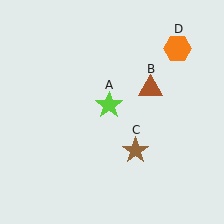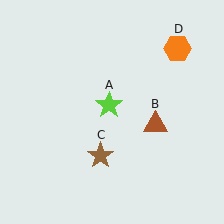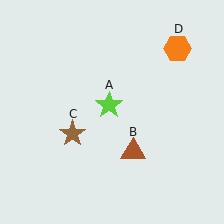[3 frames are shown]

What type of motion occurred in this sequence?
The brown triangle (object B), brown star (object C) rotated clockwise around the center of the scene.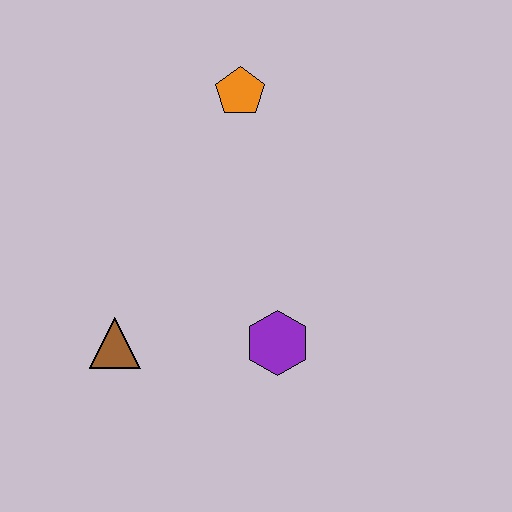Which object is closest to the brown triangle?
The purple hexagon is closest to the brown triangle.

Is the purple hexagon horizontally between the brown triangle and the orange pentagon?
No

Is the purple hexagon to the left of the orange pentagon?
No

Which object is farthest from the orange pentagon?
The brown triangle is farthest from the orange pentagon.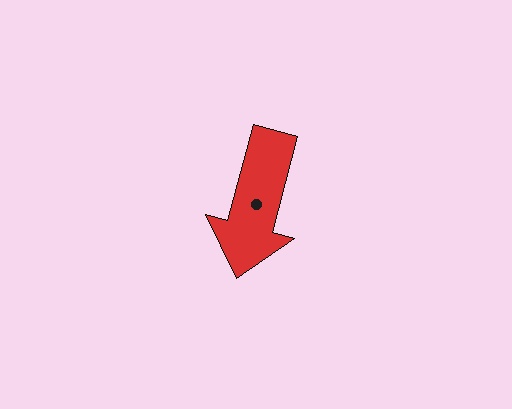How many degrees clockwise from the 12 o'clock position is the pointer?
Approximately 195 degrees.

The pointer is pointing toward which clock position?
Roughly 7 o'clock.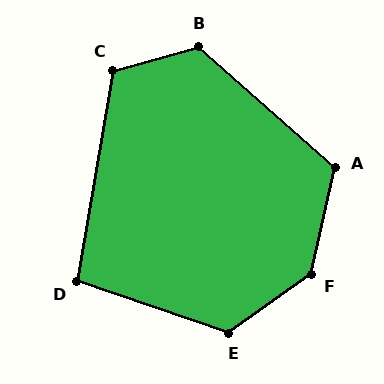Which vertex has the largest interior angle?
F, at approximately 137 degrees.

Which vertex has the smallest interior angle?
D, at approximately 99 degrees.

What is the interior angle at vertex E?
Approximately 126 degrees (obtuse).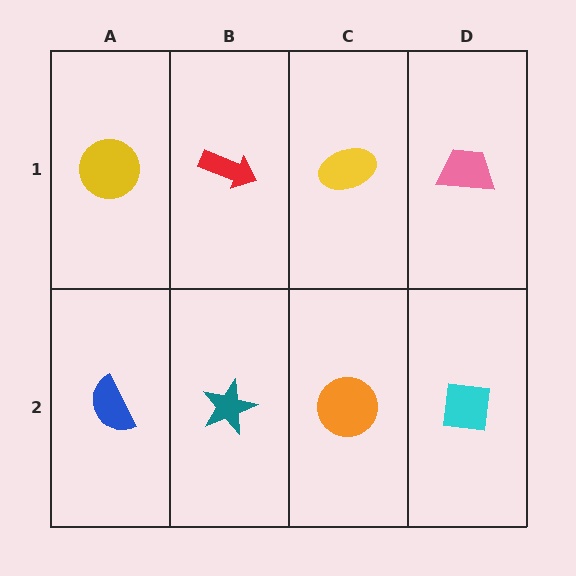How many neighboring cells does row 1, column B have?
3.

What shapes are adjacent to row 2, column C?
A yellow ellipse (row 1, column C), a teal star (row 2, column B), a cyan square (row 2, column D).